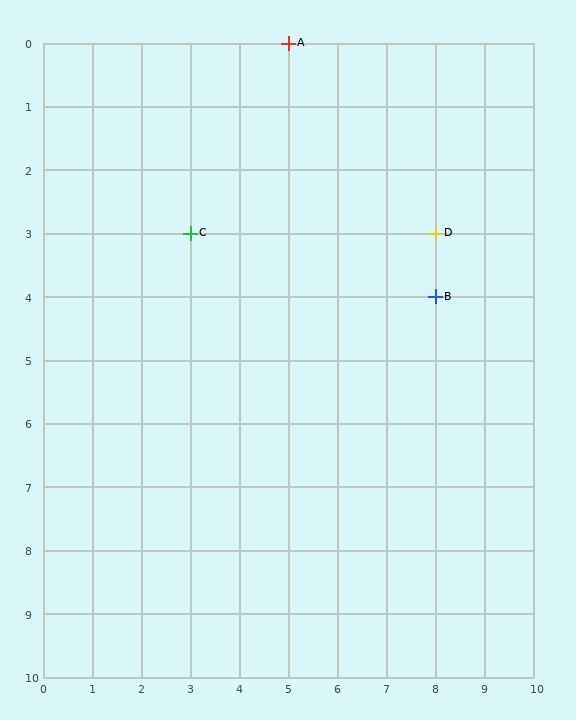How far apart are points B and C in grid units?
Points B and C are 5 columns and 1 row apart (about 5.1 grid units diagonally).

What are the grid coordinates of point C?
Point C is at grid coordinates (3, 3).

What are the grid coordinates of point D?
Point D is at grid coordinates (8, 3).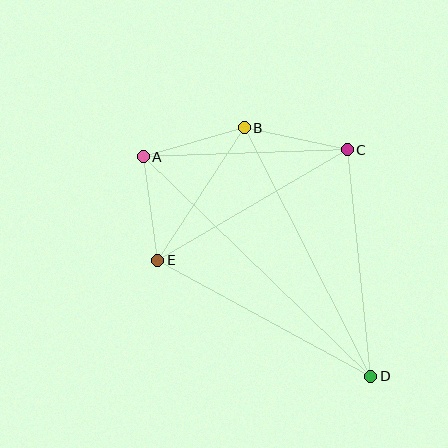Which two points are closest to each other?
Points A and E are closest to each other.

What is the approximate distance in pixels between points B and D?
The distance between B and D is approximately 279 pixels.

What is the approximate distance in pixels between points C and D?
The distance between C and D is approximately 228 pixels.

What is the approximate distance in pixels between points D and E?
The distance between D and E is approximately 243 pixels.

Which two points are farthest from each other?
Points A and D are farthest from each other.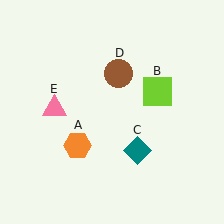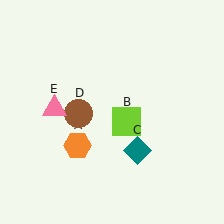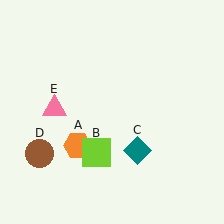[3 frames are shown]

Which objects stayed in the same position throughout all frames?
Orange hexagon (object A) and teal diamond (object C) and pink triangle (object E) remained stationary.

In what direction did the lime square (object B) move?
The lime square (object B) moved down and to the left.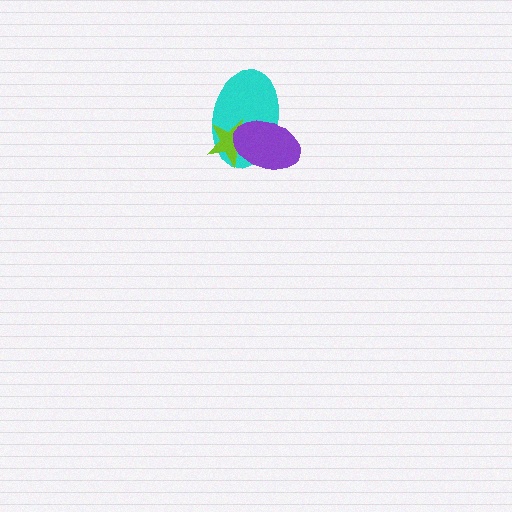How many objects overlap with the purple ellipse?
2 objects overlap with the purple ellipse.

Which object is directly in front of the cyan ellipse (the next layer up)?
The lime star is directly in front of the cyan ellipse.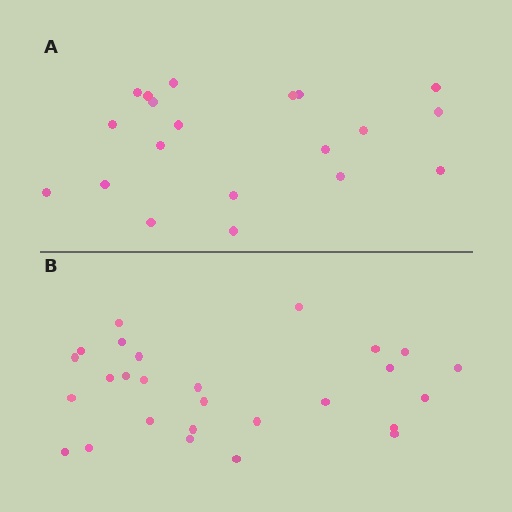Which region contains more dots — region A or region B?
Region B (the bottom region) has more dots.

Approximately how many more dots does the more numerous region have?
Region B has roughly 8 or so more dots than region A.